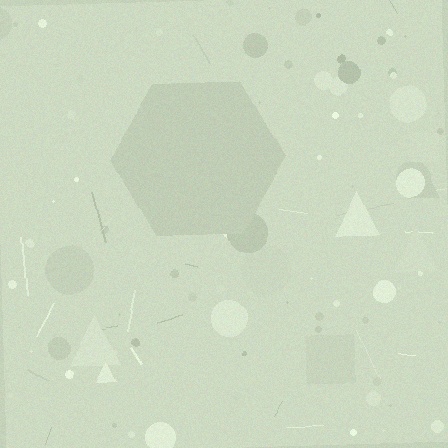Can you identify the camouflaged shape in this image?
The camouflaged shape is a hexagon.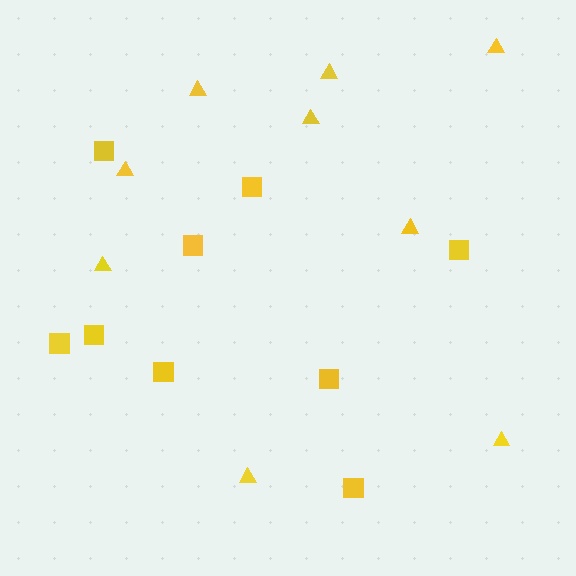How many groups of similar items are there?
There are 2 groups: one group of squares (9) and one group of triangles (9).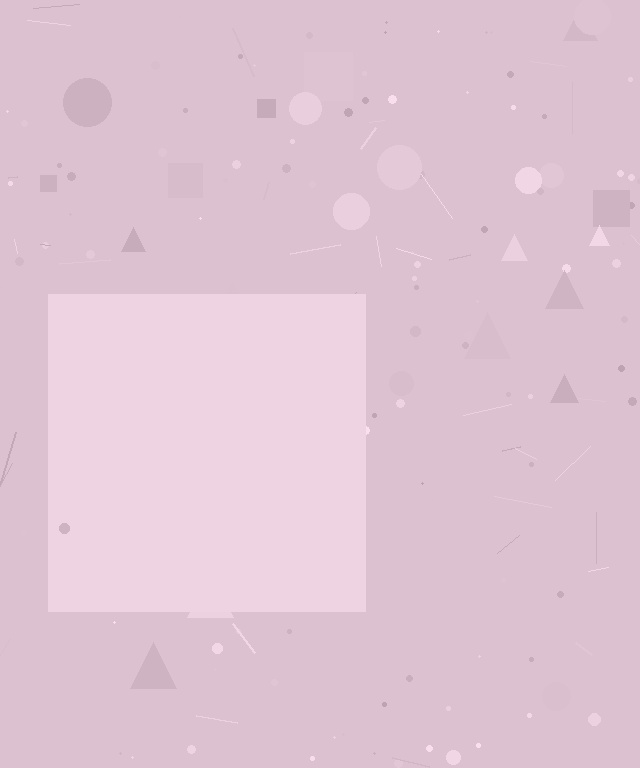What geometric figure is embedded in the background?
A square is embedded in the background.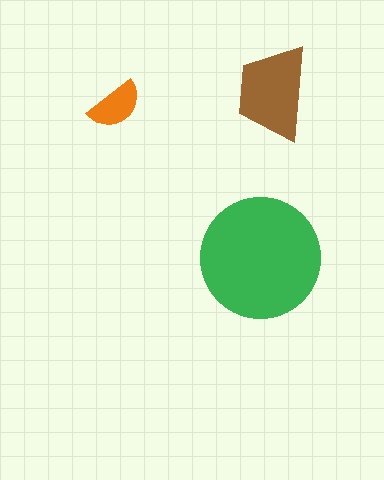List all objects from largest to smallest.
The green circle, the brown trapezoid, the orange semicircle.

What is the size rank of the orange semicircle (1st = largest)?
3rd.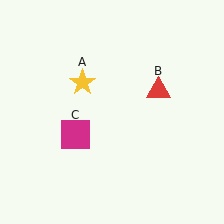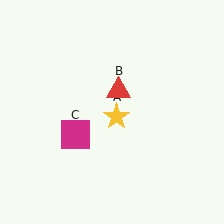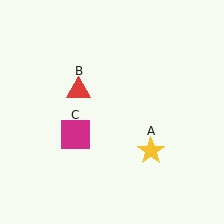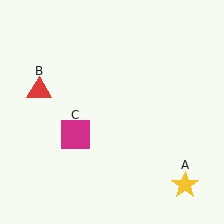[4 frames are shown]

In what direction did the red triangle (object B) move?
The red triangle (object B) moved left.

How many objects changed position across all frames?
2 objects changed position: yellow star (object A), red triangle (object B).